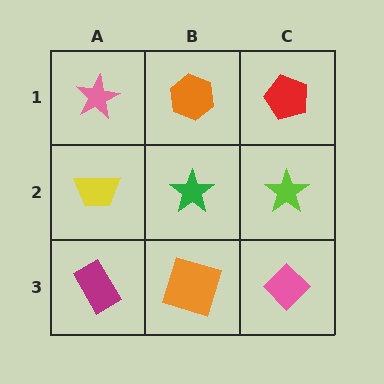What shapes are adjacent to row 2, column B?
An orange hexagon (row 1, column B), an orange square (row 3, column B), a yellow trapezoid (row 2, column A), a lime star (row 2, column C).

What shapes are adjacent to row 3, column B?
A green star (row 2, column B), a magenta rectangle (row 3, column A), a pink diamond (row 3, column C).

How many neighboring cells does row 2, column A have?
3.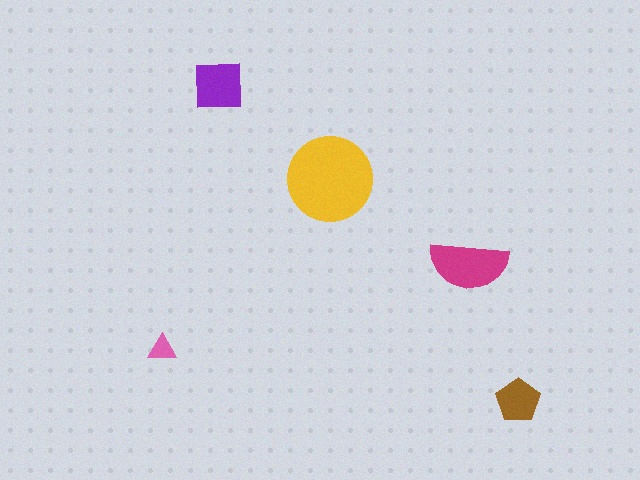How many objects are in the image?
There are 5 objects in the image.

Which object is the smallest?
The pink triangle.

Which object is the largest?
The yellow circle.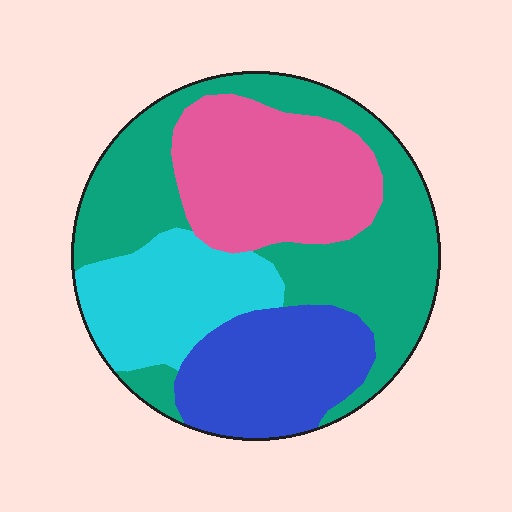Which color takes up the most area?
Teal, at roughly 40%.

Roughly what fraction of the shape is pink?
Pink takes up about one quarter (1/4) of the shape.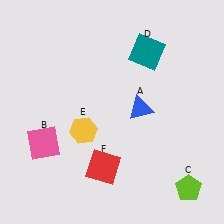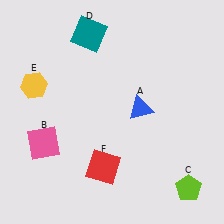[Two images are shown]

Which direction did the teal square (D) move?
The teal square (D) moved left.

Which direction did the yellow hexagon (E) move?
The yellow hexagon (E) moved left.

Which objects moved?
The objects that moved are: the teal square (D), the yellow hexagon (E).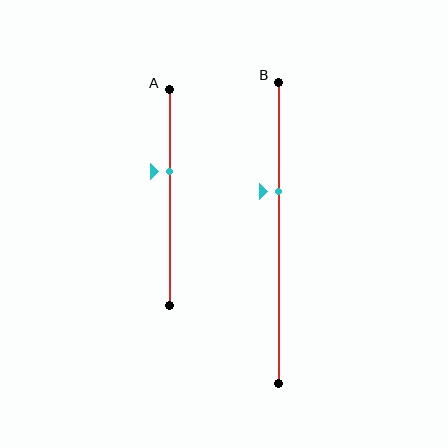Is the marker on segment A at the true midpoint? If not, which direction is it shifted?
No, the marker on segment A is shifted upward by about 12% of the segment length.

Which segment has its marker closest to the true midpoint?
Segment A has its marker closest to the true midpoint.